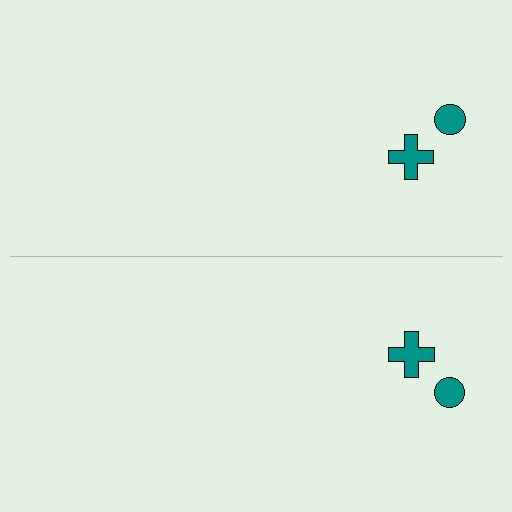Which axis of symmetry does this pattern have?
The pattern has a horizontal axis of symmetry running through the center of the image.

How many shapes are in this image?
There are 4 shapes in this image.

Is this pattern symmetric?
Yes, this pattern has bilateral (reflection) symmetry.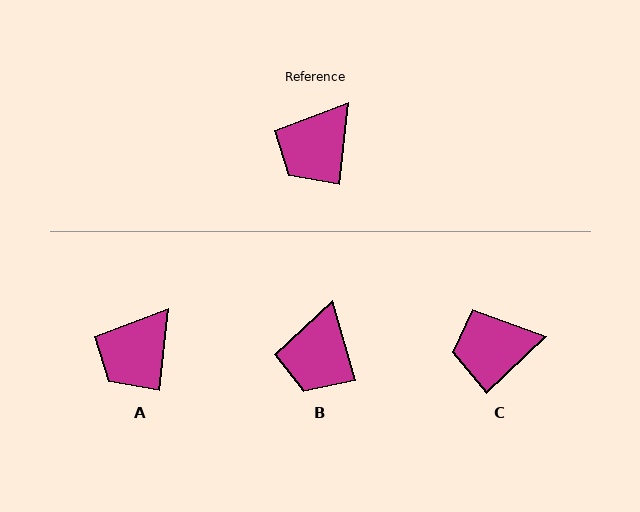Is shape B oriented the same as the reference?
No, it is off by about 22 degrees.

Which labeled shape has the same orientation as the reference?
A.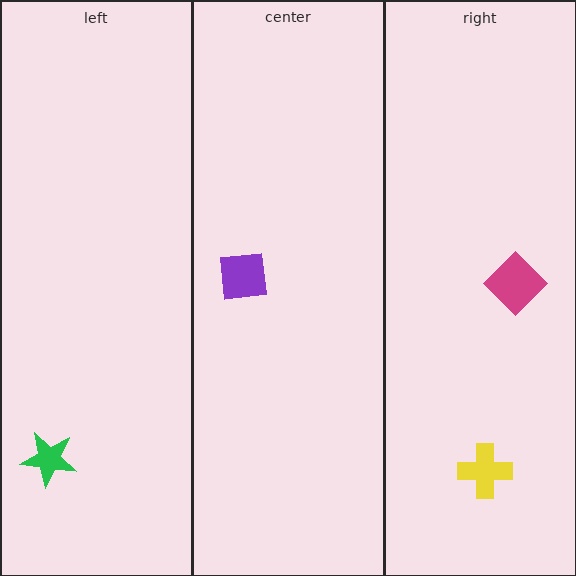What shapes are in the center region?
The purple square.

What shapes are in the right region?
The yellow cross, the magenta diamond.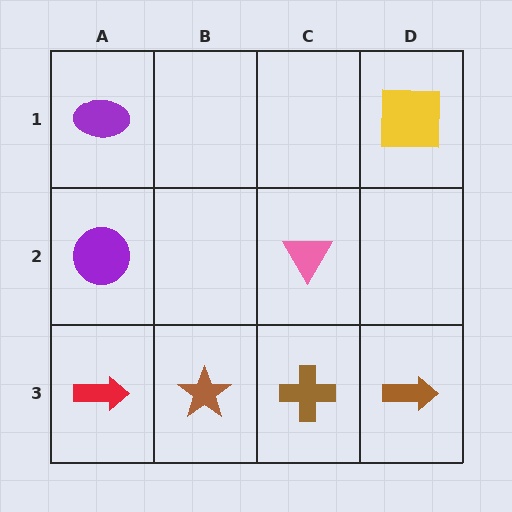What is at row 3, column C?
A brown cross.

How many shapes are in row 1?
2 shapes.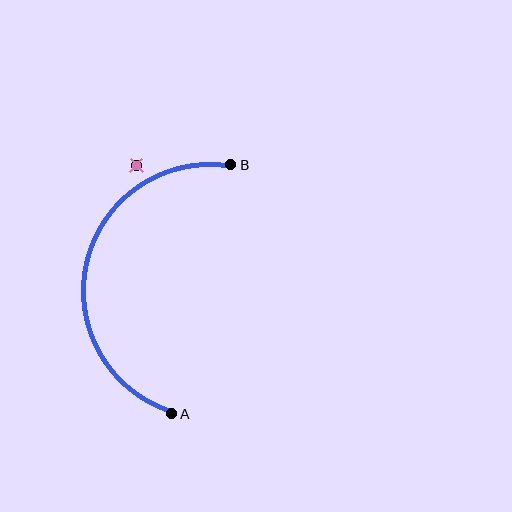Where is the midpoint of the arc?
The arc midpoint is the point on the curve farthest from the straight line joining A and B. It sits to the left of that line.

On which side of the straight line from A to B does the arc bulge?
The arc bulges to the left of the straight line connecting A and B.